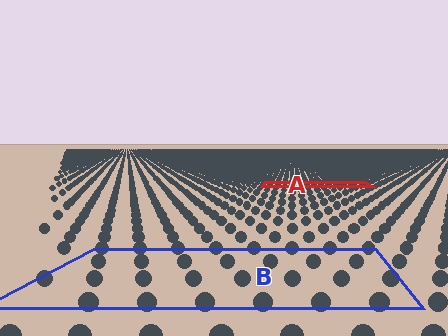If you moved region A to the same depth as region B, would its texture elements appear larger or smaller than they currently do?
They would appear larger. At a closer depth, the same texture elements are projected at a bigger on-screen size.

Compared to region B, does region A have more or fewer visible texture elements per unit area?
Region A has more texture elements per unit area — they are packed more densely because it is farther away.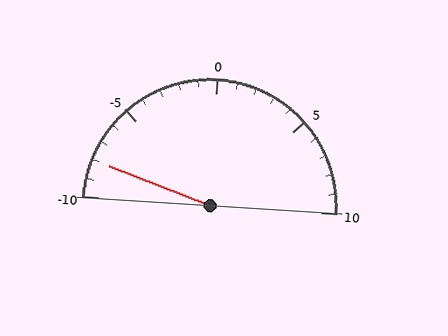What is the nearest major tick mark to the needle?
The nearest major tick mark is -10.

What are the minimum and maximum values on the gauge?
The gauge ranges from -10 to 10.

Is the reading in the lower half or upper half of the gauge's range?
The reading is in the lower half of the range (-10 to 10).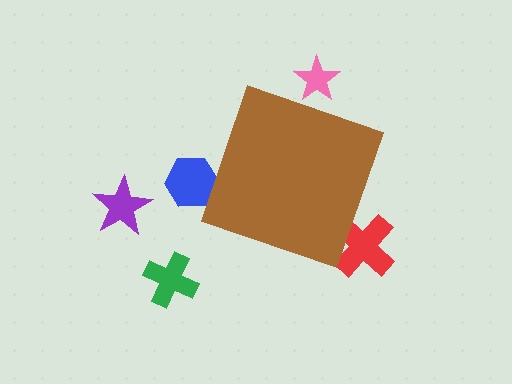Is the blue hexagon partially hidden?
Yes, the blue hexagon is partially hidden behind the brown diamond.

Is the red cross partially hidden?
Yes, the red cross is partially hidden behind the brown diamond.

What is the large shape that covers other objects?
A brown diamond.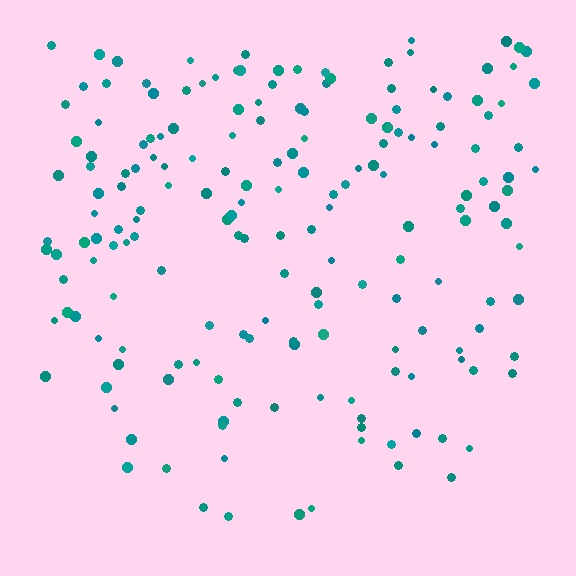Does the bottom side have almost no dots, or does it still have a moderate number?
Still a moderate number, just noticeably fewer than the top.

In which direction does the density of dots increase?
From bottom to top, with the top side densest.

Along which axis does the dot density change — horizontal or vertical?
Vertical.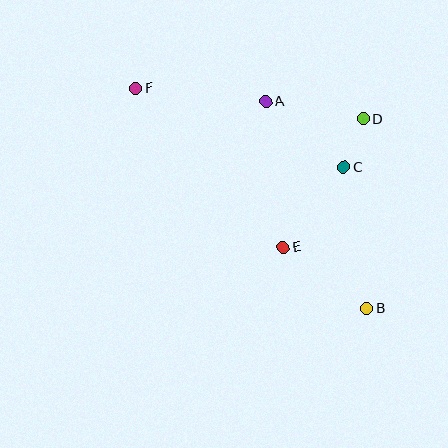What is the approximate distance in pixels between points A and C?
The distance between A and C is approximately 102 pixels.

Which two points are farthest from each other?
Points B and F are farthest from each other.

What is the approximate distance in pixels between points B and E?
The distance between B and E is approximately 104 pixels.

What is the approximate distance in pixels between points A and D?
The distance between A and D is approximately 99 pixels.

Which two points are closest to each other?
Points C and D are closest to each other.